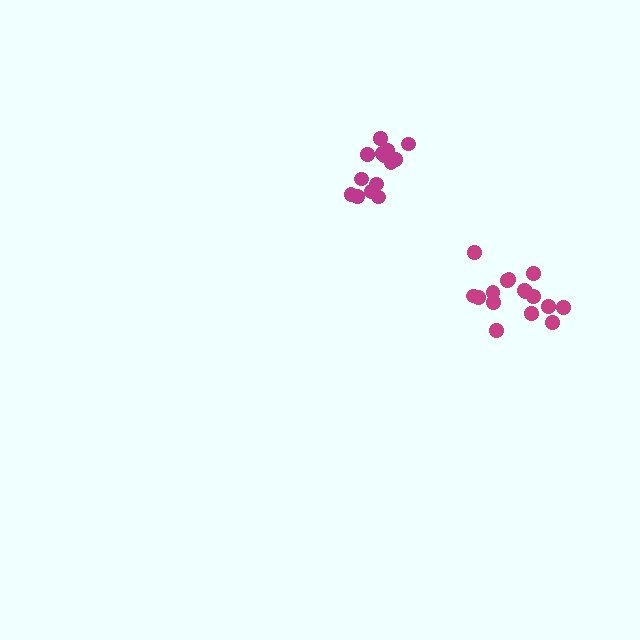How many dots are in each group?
Group 1: 14 dots, Group 2: 16 dots (30 total).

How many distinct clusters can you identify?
There are 2 distinct clusters.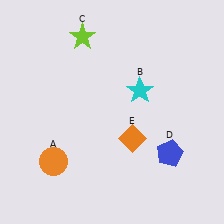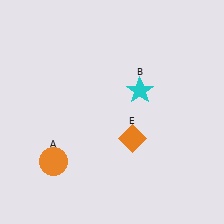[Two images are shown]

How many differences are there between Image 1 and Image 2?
There are 2 differences between the two images.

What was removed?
The lime star (C), the blue pentagon (D) were removed in Image 2.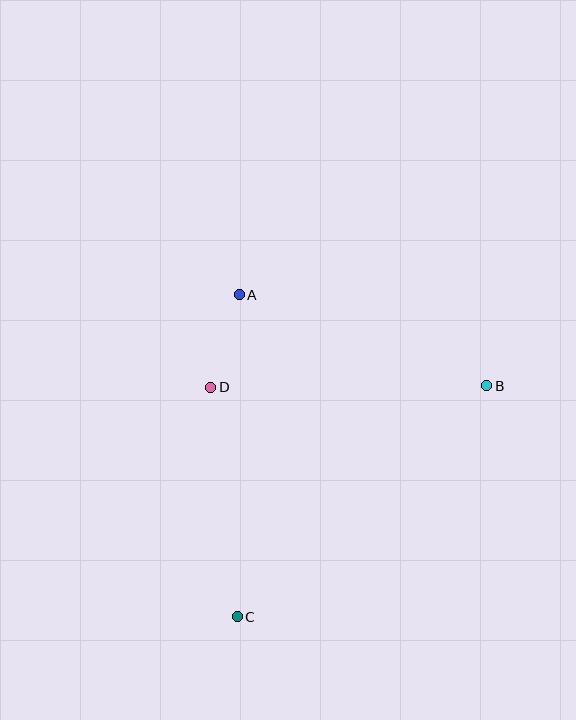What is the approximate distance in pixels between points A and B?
The distance between A and B is approximately 264 pixels.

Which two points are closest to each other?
Points A and D are closest to each other.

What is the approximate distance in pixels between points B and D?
The distance between B and D is approximately 276 pixels.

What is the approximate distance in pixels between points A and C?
The distance between A and C is approximately 322 pixels.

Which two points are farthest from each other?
Points B and C are farthest from each other.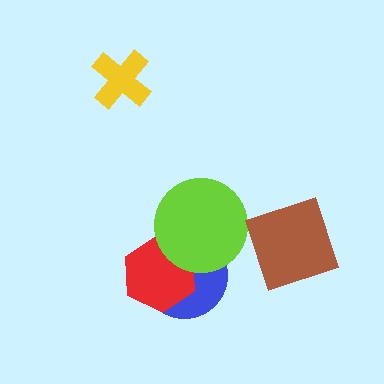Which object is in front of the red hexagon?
The lime circle is in front of the red hexagon.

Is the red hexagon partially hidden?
Yes, it is partially covered by another shape.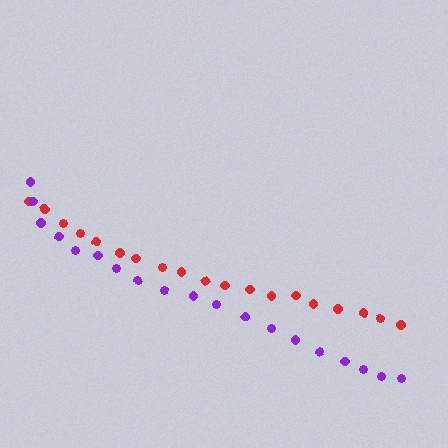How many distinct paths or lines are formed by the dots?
There are 2 distinct paths.